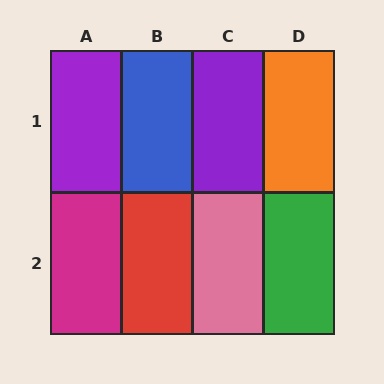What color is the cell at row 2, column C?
Pink.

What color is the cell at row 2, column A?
Magenta.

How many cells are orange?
1 cell is orange.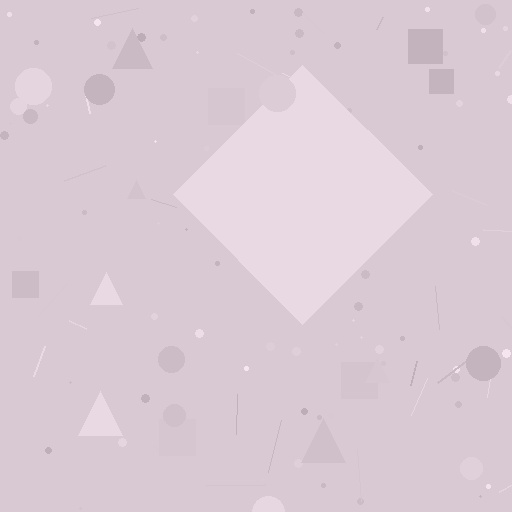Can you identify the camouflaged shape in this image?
The camouflaged shape is a diamond.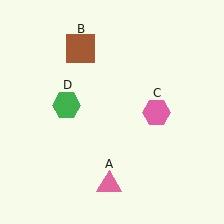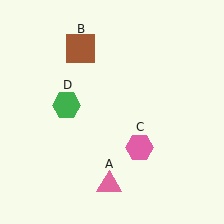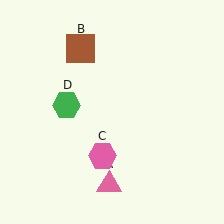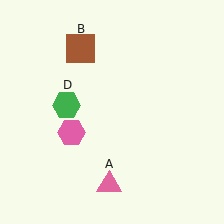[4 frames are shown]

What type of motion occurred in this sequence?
The pink hexagon (object C) rotated clockwise around the center of the scene.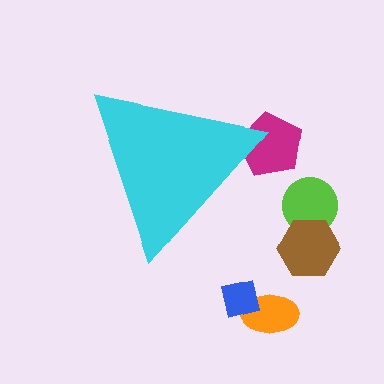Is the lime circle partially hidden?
No, the lime circle is fully visible.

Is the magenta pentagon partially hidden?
Yes, the magenta pentagon is partially hidden behind the cyan triangle.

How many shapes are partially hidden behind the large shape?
1 shape is partially hidden.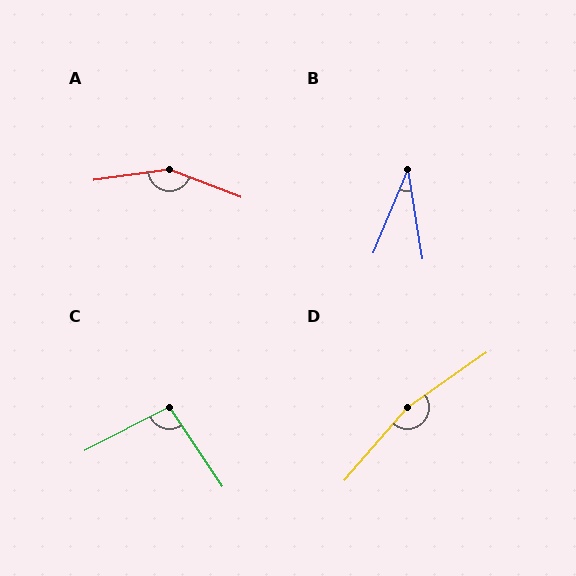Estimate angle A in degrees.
Approximately 151 degrees.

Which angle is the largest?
D, at approximately 165 degrees.